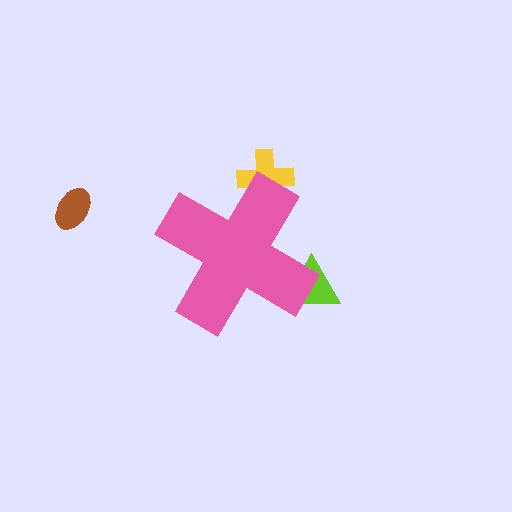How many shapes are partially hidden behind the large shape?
2 shapes are partially hidden.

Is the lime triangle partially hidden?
Yes, the lime triangle is partially hidden behind the pink cross.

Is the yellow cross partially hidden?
Yes, the yellow cross is partially hidden behind the pink cross.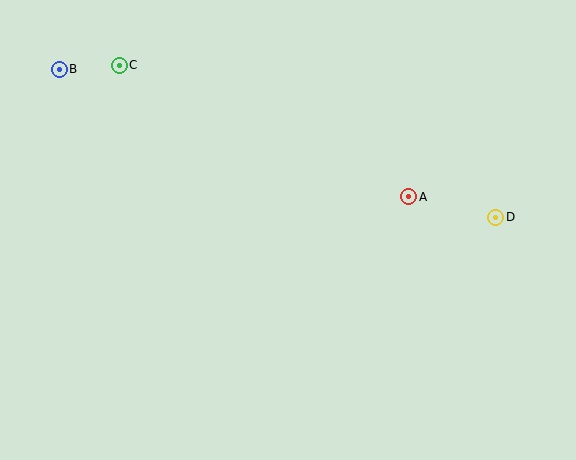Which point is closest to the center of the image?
Point A at (409, 197) is closest to the center.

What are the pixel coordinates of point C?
Point C is at (119, 65).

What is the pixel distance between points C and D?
The distance between C and D is 406 pixels.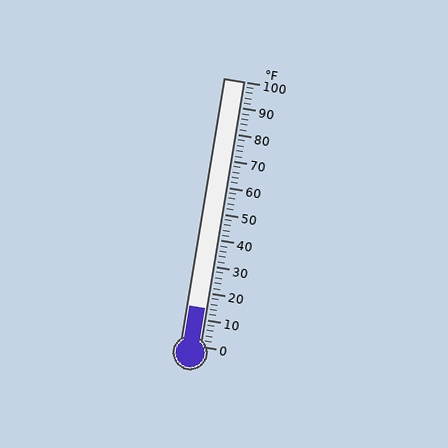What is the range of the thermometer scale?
The thermometer scale ranges from 0°F to 100°F.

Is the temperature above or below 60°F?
The temperature is below 60°F.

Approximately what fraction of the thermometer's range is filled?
The thermometer is filled to approximately 15% of its range.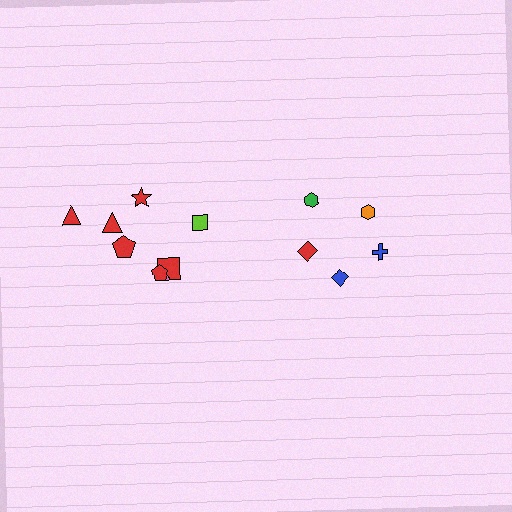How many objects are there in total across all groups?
There are 13 objects.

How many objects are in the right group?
There are 5 objects.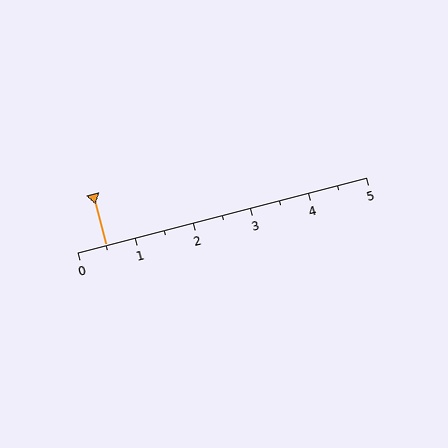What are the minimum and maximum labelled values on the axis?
The axis runs from 0 to 5.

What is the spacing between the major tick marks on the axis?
The major ticks are spaced 1 apart.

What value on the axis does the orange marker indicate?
The marker indicates approximately 0.5.